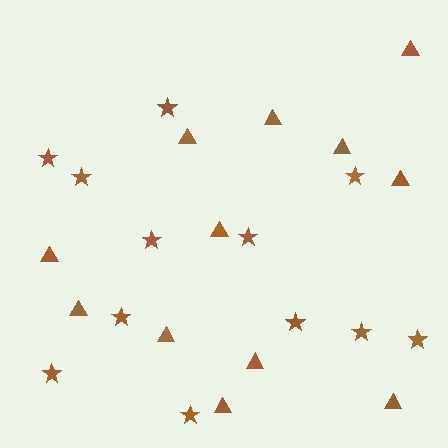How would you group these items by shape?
There are 2 groups: one group of triangles (12) and one group of stars (12).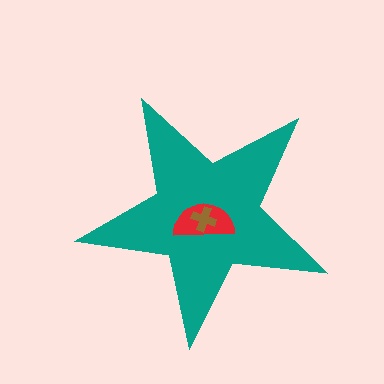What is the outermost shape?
The teal star.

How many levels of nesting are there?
3.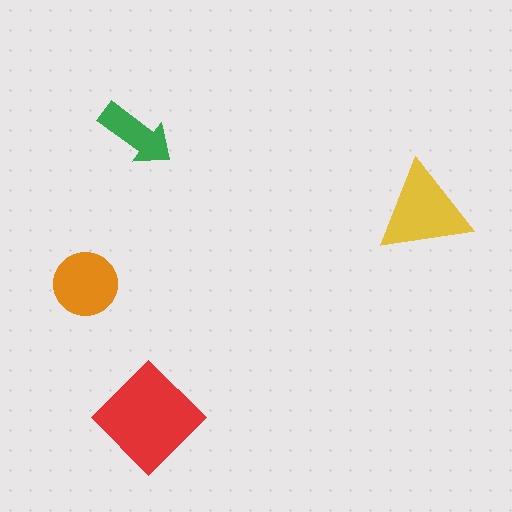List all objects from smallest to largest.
The green arrow, the orange circle, the yellow triangle, the red diamond.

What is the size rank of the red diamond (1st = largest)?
1st.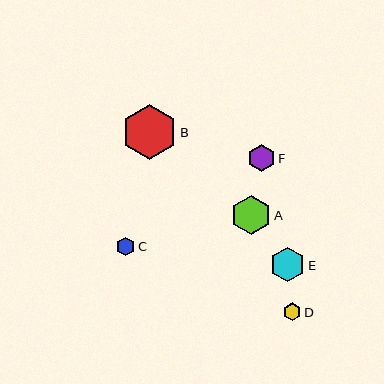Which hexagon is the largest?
Hexagon B is the largest with a size of approximately 55 pixels.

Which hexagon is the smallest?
Hexagon D is the smallest with a size of approximately 18 pixels.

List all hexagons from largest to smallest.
From largest to smallest: B, A, E, F, C, D.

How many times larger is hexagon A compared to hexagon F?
Hexagon A is approximately 1.5 times the size of hexagon F.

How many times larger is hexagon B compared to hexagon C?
Hexagon B is approximately 2.9 times the size of hexagon C.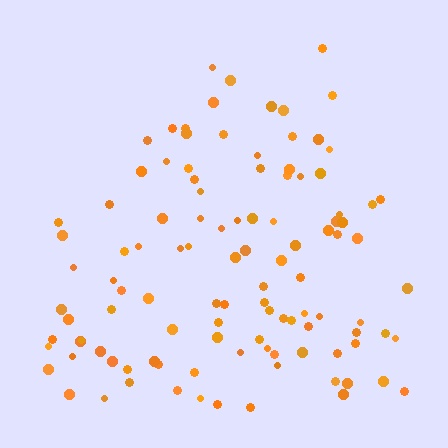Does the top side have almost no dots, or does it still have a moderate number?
Still a moderate number, just noticeably fewer than the bottom.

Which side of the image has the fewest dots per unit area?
The top.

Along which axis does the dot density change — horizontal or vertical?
Vertical.